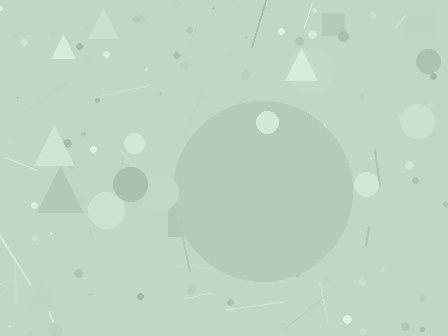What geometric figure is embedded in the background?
A circle is embedded in the background.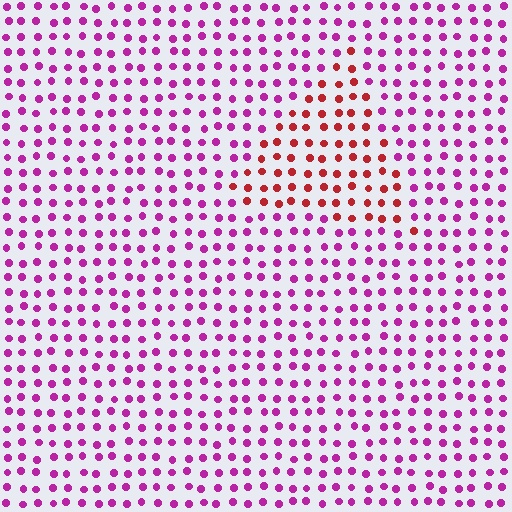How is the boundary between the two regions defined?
The boundary is defined purely by a slight shift in hue (about 48 degrees). Spacing, size, and orientation are identical on both sides.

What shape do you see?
I see a triangle.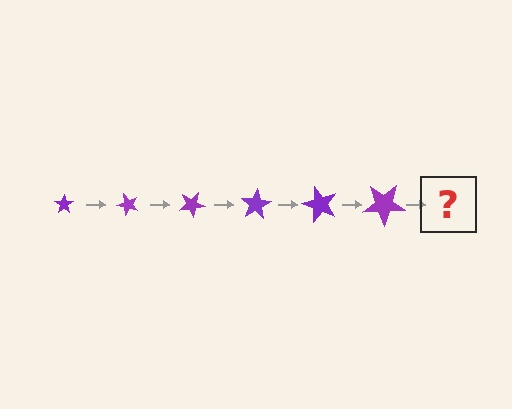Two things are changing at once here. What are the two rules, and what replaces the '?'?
The two rules are that the star grows larger each step and it rotates 50 degrees each step. The '?' should be a star, larger than the previous one and rotated 300 degrees from the start.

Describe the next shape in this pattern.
It should be a star, larger than the previous one and rotated 300 degrees from the start.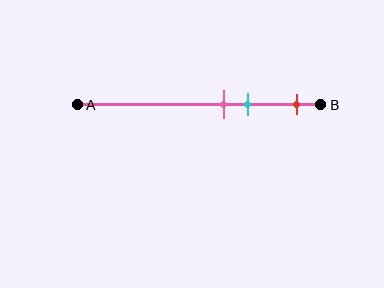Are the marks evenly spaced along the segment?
No, the marks are not evenly spaced.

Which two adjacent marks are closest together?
The pink and cyan marks are the closest adjacent pair.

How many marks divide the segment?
There are 3 marks dividing the segment.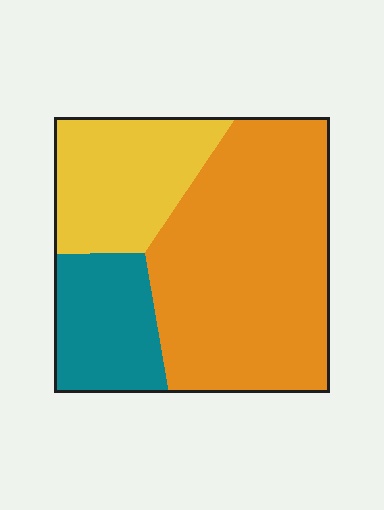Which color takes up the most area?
Orange, at roughly 55%.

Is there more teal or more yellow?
Yellow.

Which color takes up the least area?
Teal, at roughly 20%.